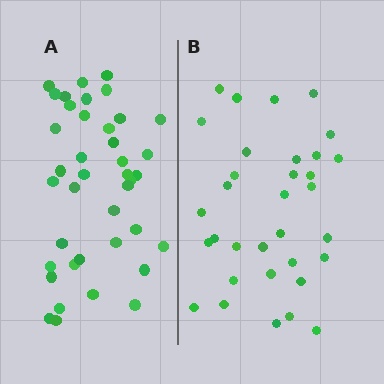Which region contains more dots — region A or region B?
Region A (the left region) has more dots.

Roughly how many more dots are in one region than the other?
Region A has roughly 8 or so more dots than region B.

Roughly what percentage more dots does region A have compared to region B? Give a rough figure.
About 20% more.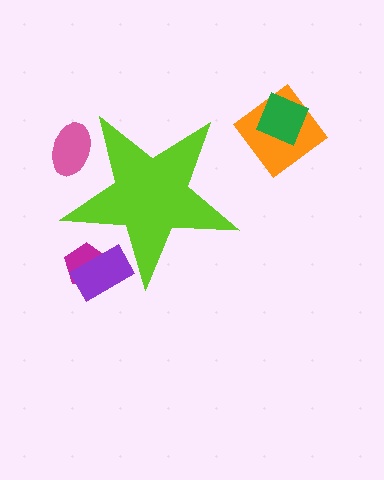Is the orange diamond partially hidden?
No, the orange diamond is fully visible.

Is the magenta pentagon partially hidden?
Yes, the magenta pentagon is partially hidden behind the lime star.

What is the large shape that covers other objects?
A lime star.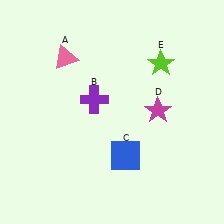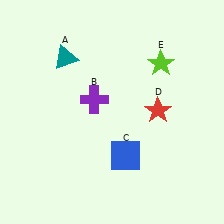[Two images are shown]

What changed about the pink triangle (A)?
In Image 1, A is pink. In Image 2, it changed to teal.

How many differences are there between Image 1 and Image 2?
There are 2 differences between the two images.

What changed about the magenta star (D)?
In Image 1, D is magenta. In Image 2, it changed to red.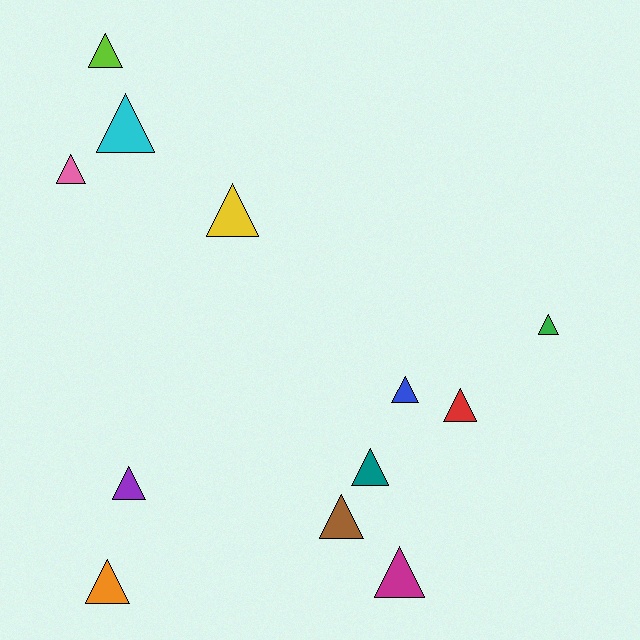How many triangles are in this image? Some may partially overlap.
There are 12 triangles.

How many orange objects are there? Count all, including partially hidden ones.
There is 1 orange object.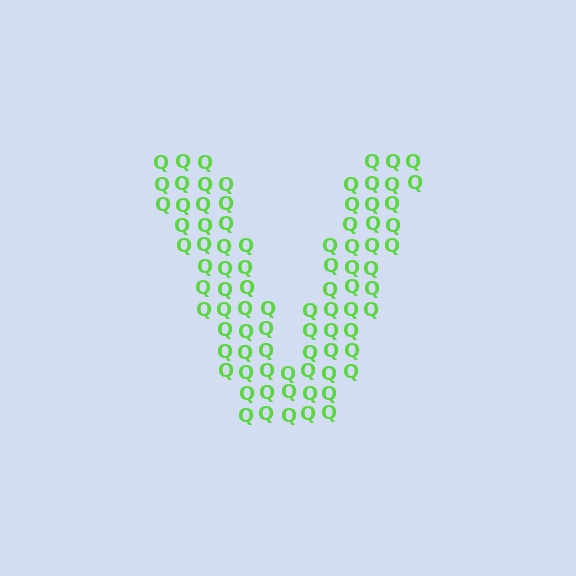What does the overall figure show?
The overall figure shows the letter V.